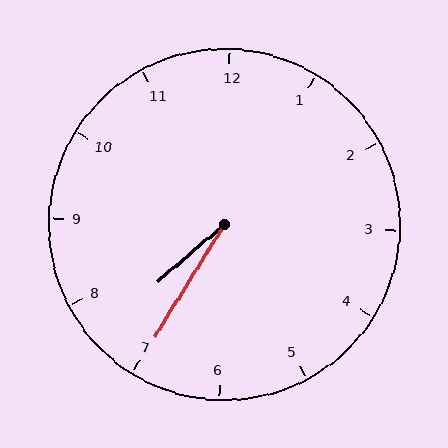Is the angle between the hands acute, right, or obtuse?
It is acute.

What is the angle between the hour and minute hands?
Approximately 18 degrees.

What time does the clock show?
7:35.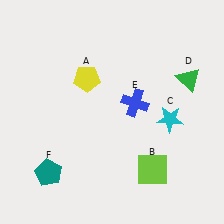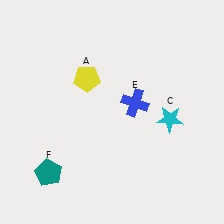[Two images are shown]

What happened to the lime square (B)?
The lime square (B) was removed in Image 2. It was in the bottom-right area of Image 1.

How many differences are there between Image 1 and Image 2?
There are 2 differences between the two images.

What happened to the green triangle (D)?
The green triangle (D) was removed in Image 2. It was in the top-right area of Image 1.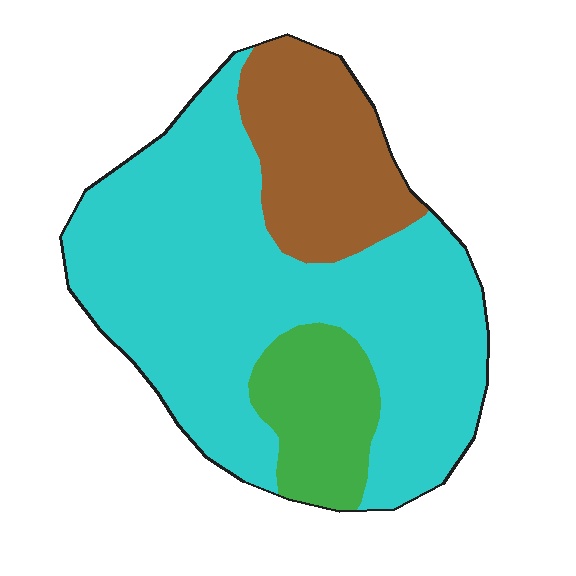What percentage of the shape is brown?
Brown takes up about one fifth (1/5) of the shape.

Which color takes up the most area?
Cyan, at roughly 65%.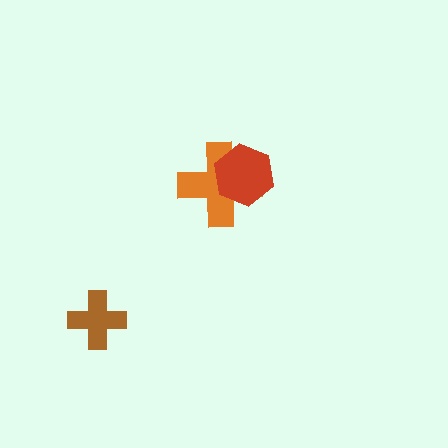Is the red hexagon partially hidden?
No, no other shape covers it.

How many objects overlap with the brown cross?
0 objects overlap with the brown cross.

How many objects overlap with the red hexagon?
1 object overlaps with the red hexagon.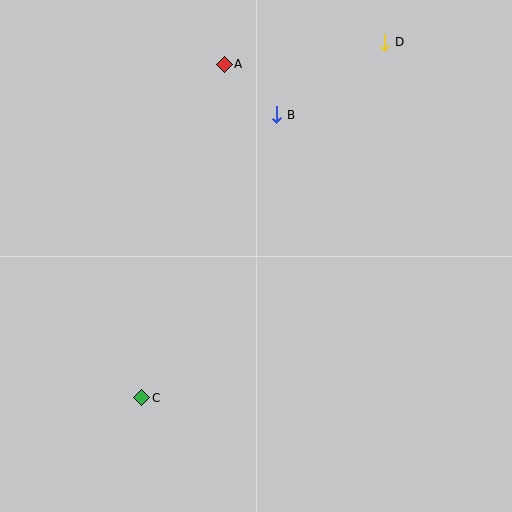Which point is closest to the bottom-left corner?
Point C is closest to the bottom-left corner.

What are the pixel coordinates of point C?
Point C is at (142, 398).